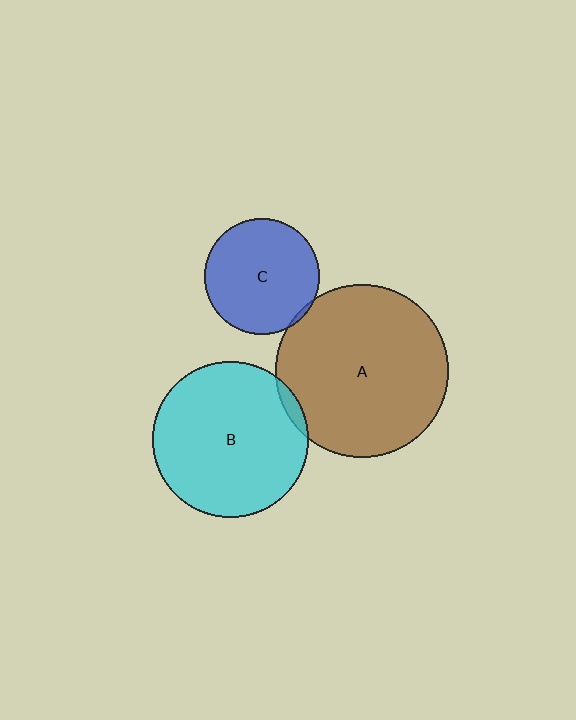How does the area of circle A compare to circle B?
Approximately 1.2 times.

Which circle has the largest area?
Circle A (brown).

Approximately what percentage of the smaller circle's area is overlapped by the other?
Approximately 5%.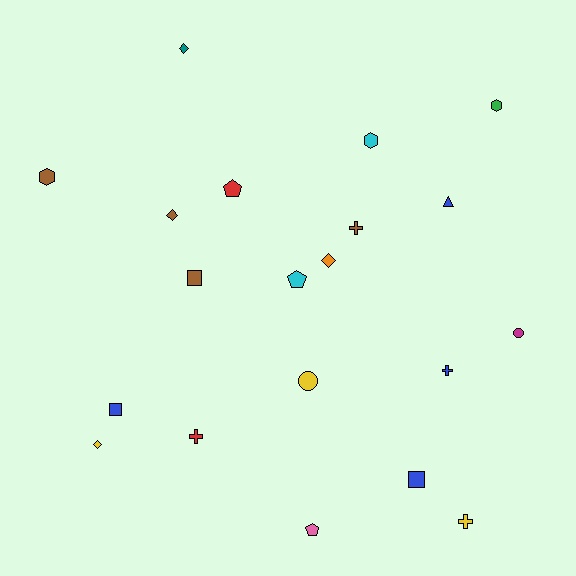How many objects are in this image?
There are 20 objects.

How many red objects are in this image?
There are 2 red objects.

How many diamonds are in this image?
There are 4 diamonds.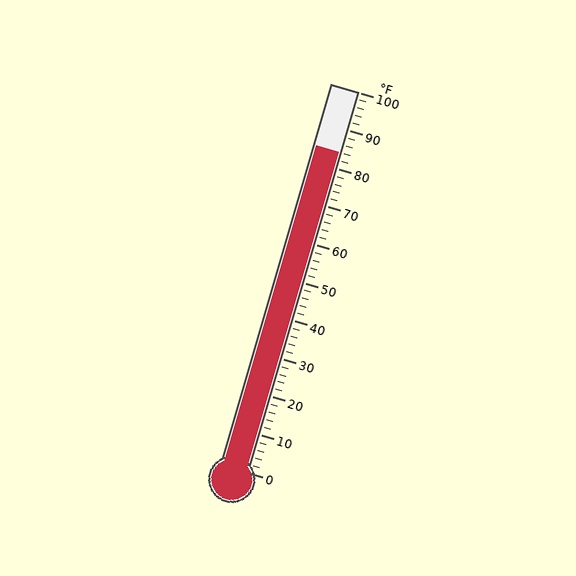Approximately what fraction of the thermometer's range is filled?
The thermometer is filled to approximately 85% of its range.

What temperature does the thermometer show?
The thermometer shows approximately 84°F.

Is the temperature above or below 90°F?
The temperature is below 90°F.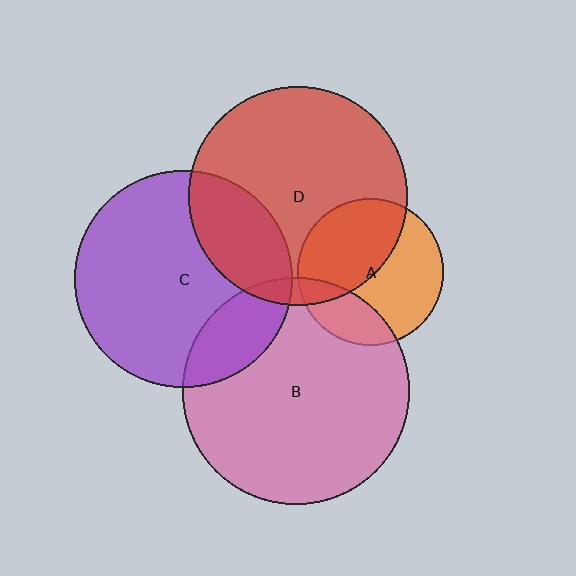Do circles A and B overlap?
Yes.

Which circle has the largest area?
Circle B (pink).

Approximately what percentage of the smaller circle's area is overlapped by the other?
Approximately 20%.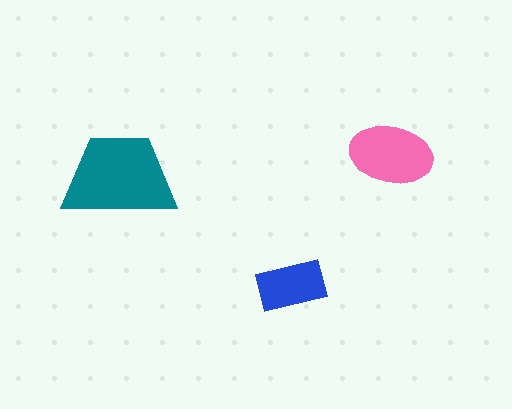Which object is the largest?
The teal trapezoid.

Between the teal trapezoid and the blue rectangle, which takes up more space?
The teal trapezoid.